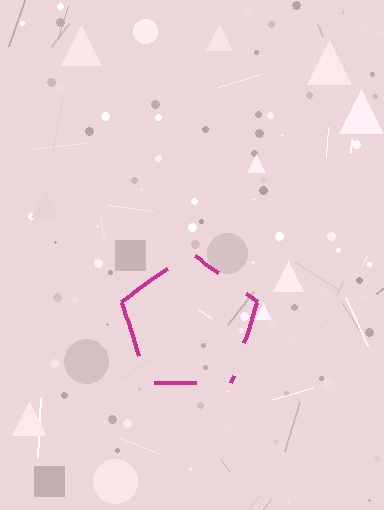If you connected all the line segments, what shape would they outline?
They would outline a pentagon.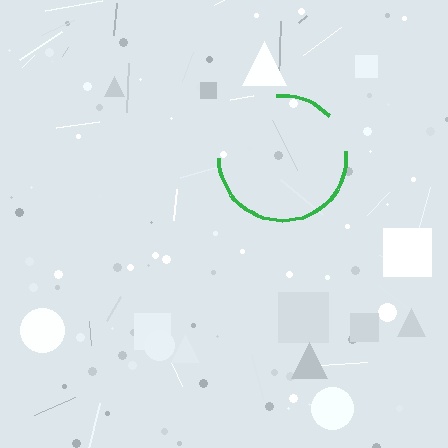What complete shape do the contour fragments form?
The contour fragments form a circle.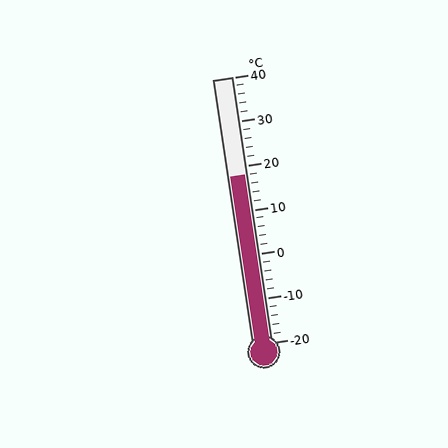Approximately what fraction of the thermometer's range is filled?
The thermometer is filled to approximately 65% of its range.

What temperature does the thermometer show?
The thermometer shows approximately 18°C.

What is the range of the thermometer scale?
The thermometer scale ranges from -20°C to 40°C.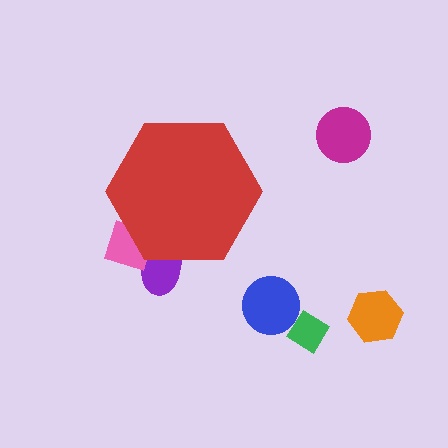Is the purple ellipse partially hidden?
Yes, the purple ellipse is partially hidden behind the red hexagon.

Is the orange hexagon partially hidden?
No, the orange hexagon is fully visible.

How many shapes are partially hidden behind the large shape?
2 shapes are partially hidden.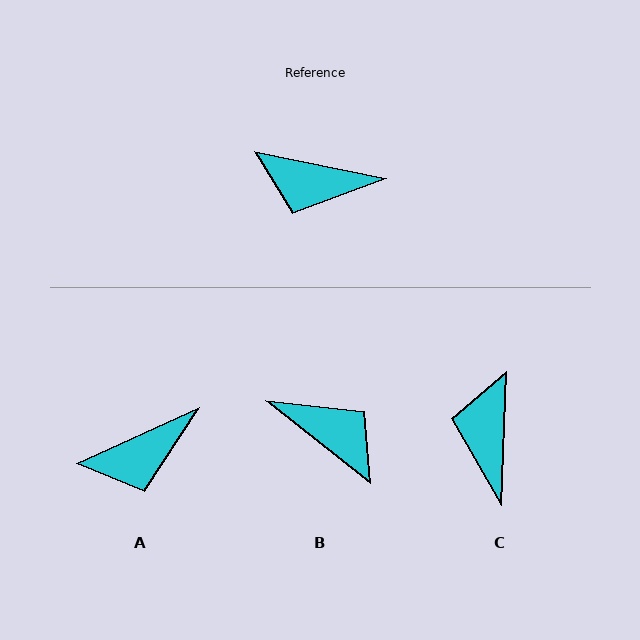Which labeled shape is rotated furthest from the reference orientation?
B, about 153 degrees away.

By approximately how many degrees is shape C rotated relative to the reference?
Approximately 81 degrees clockwise.